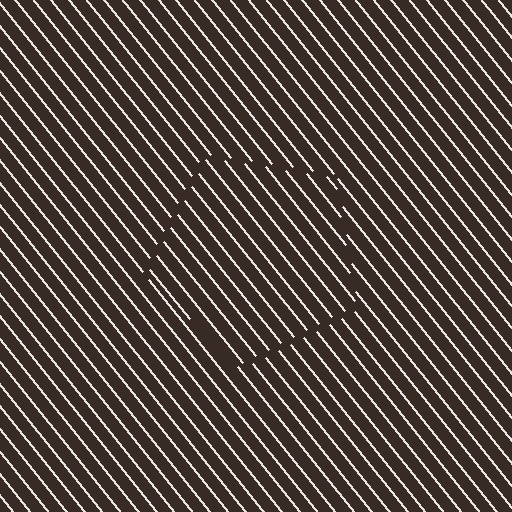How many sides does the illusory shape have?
5 sides — the line-ends trace a pentagon.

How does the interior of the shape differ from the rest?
The interior of the shape contains the same grating, shifted by half a period — the contour is defined by the phase discontinuity where line-ends from the inner and outer gratings abut.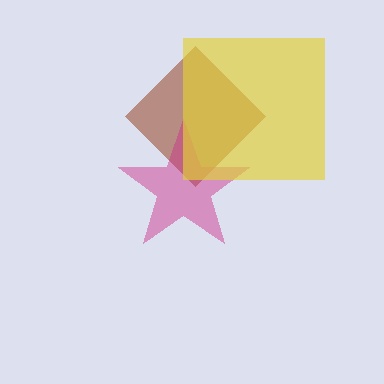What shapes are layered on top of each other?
The layered shapes are: a brown diamond, a magenta star, a yellow square.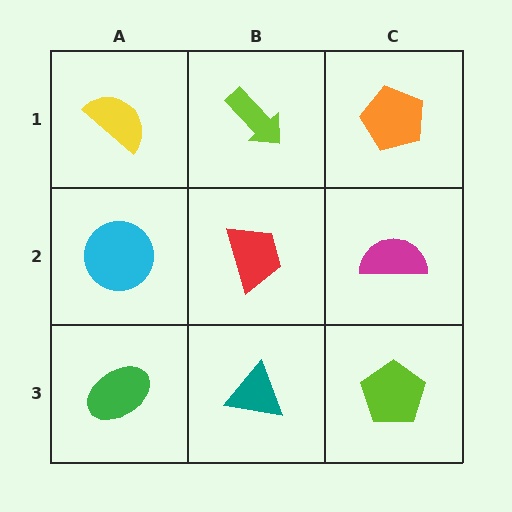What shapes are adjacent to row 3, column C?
A magenta semicircle (row 2, column C), a teal triangle (row 3, column B).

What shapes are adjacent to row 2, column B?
A lime arrow (row 1, column B), a teal triangle (row 3, column B), a cyan circle (row 2, column A), a magenta semicircle (row 2, column C).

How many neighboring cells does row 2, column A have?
3.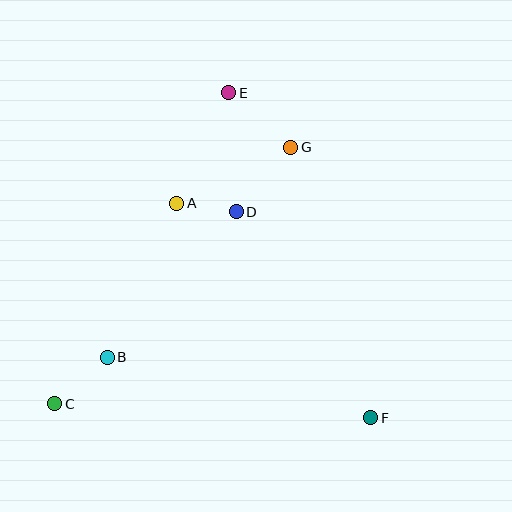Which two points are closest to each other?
Points A and D are closest to each other.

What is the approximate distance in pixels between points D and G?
The distance between D and G is approximately 84 pixels.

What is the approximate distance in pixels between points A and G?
The distance between A and G is approximately 127 pixels.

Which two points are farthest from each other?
Points C and E are farthest from each other.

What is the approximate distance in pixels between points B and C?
The distance between B and C is approximately 70 pixels.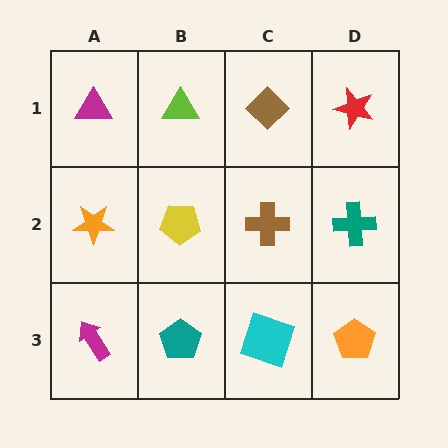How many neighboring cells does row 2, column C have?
4.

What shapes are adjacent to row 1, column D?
A teal cross (row 2, column D), a brown diamond (row 1, column C).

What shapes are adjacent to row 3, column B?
A yellow pentagon (row 2, column B), a magenta arrow (row 3, column A), a cyan square (row 3, column C).